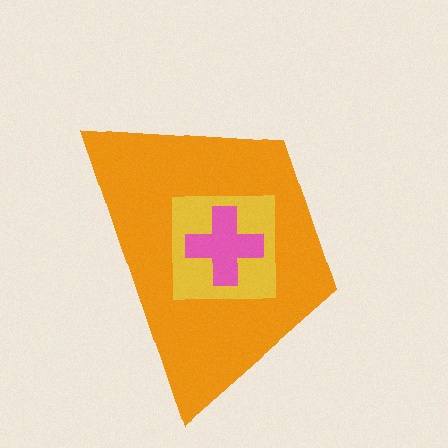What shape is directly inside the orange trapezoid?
The yellow square.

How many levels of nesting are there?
3.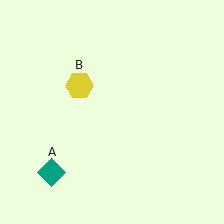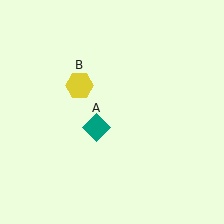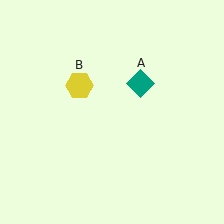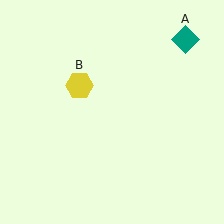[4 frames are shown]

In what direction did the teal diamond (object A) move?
The teal diamond (object A) moved up and to the right.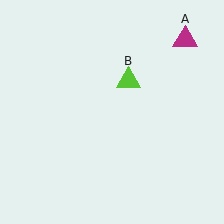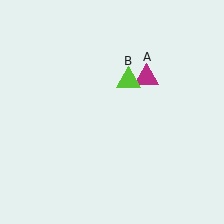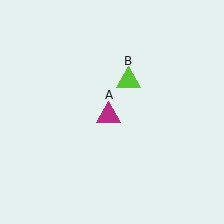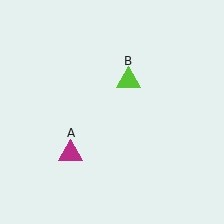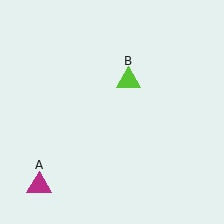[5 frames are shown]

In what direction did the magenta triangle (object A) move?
The magenta triangle (object A) moved down and to the left.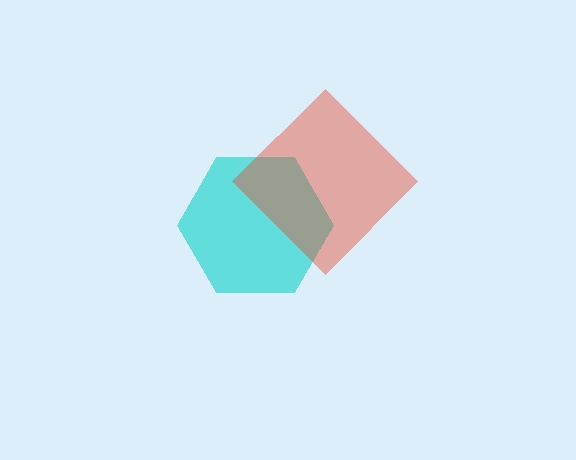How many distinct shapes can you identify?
There are 2 distinct shapes: a cyan hexagon, a red diamond.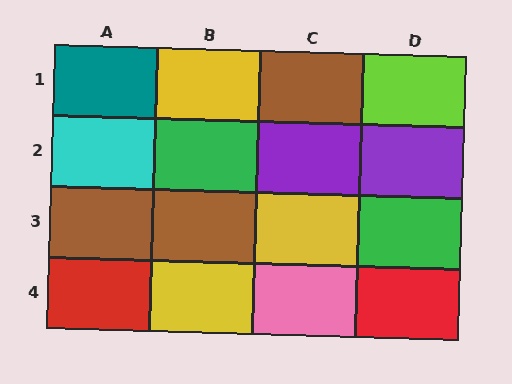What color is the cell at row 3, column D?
Green.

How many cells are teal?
1 cell is teal.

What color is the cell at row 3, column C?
Yellow.